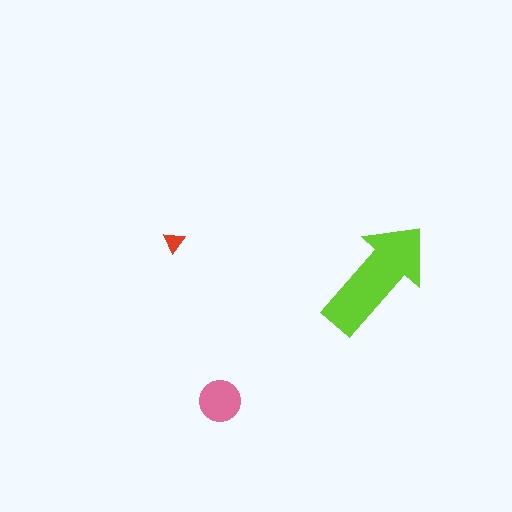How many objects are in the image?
There are 3 objects in the image.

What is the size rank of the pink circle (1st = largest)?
2nd.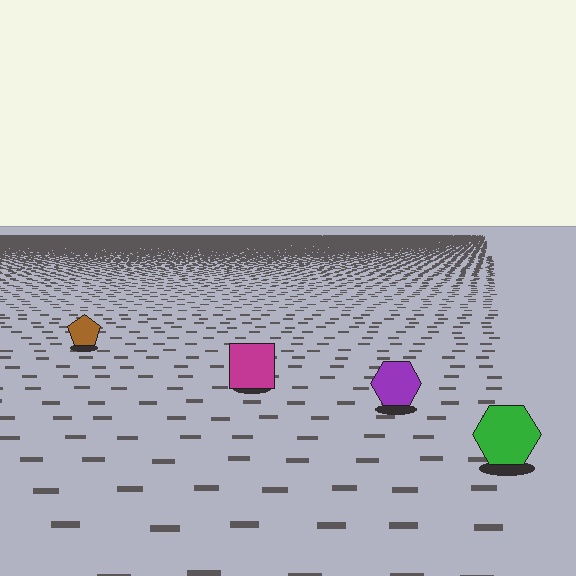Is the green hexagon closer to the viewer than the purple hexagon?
Yes. The green hexagon is closer — you can tell from the texture gradient: the ground texture is coarser near it.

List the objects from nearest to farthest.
From nearest to farthest: the green hexagon, the purple hexagon, the magenta square, the brown pentagon.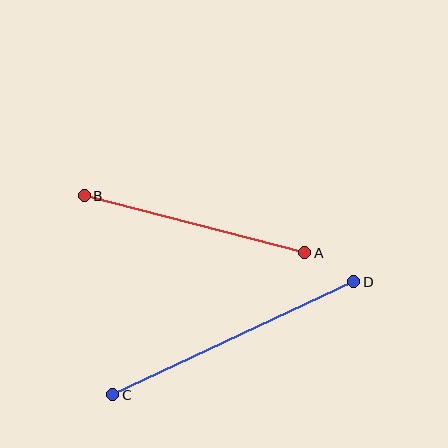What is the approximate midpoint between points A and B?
The midpoint is at approximately (194, 224) pixels.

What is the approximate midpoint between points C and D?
The midpoint is at approximately (233, 338) pixels.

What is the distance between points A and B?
The distance is approximately 228 pixels.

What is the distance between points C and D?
The distance is approximately 267 pixels.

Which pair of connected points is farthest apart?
Points C and D are farthest apart.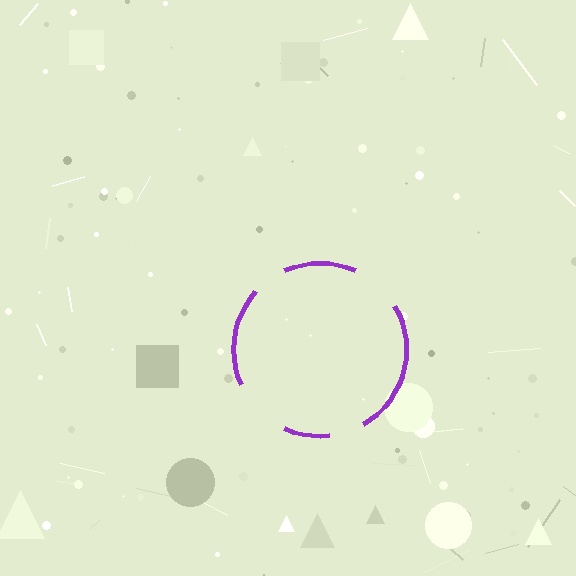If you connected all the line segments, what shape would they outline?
They would outline a circle.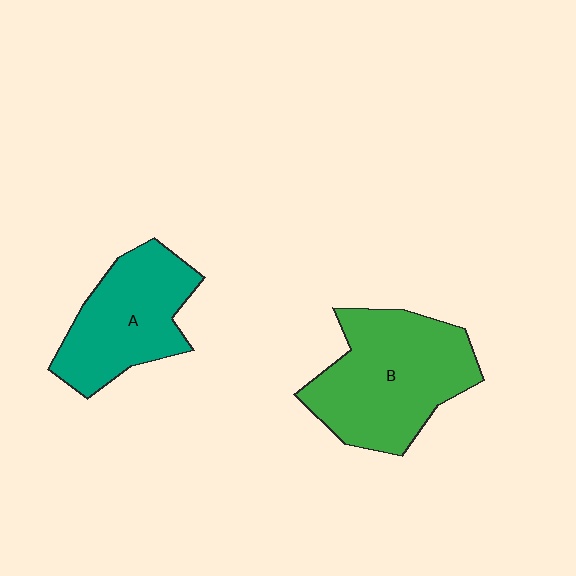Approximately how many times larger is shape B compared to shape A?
Approximately 1.3 times.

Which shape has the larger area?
Shape B (green).